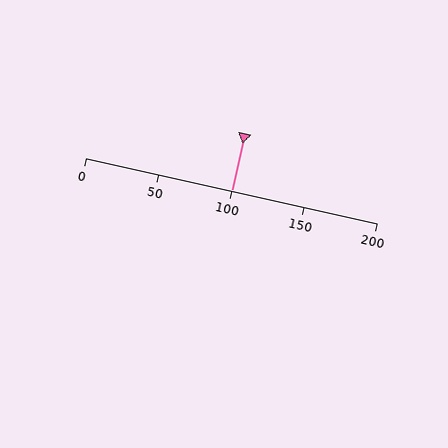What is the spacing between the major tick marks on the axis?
The major ticks are spaced 50 apart.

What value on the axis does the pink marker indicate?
The marker indicates approximately 100.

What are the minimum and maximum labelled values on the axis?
The axis runs from 0 to 200.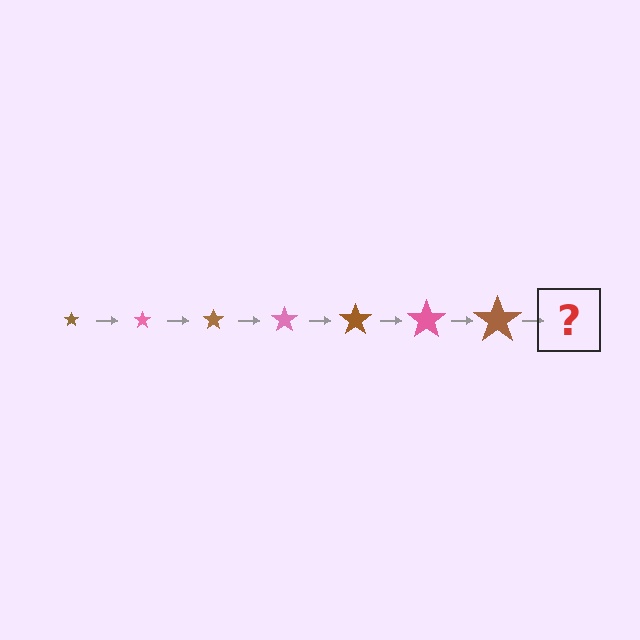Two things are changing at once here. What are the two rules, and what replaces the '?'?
The two rules are that the star grows larger each step and the color cycles through brown and pink. The '?' should be a pink star, larger than the previous one.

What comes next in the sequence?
The next element should be a pink star, larger than the previous one.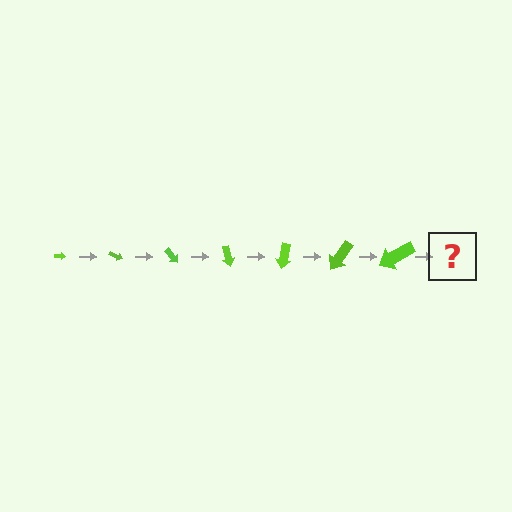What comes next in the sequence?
The next element should be an arrow, larger than the previous one and rotated 175 degrees from the start.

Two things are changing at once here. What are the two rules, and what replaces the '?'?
The two rules are that the arrow grows larger each step and it rotates 25 degrees each step. The '?' should be an arrow, larger than the previous one and rotated 175 degrees from the start.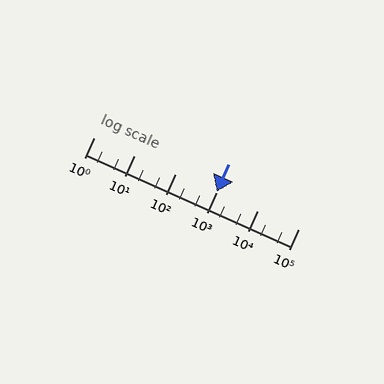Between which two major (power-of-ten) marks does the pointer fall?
The pointer is between 100 and 1000.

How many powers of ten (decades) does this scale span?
The scale spans 5 decades, from 1 to 100000.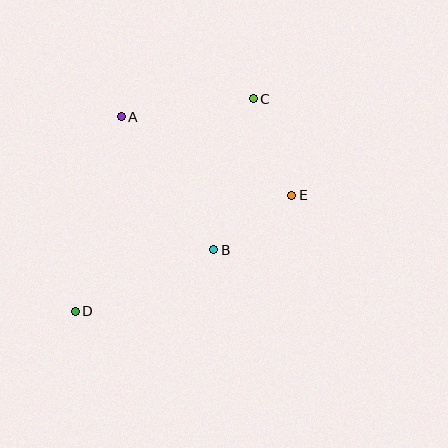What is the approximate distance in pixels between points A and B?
The distance between A and B is approximately 162 pixels.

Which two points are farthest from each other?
Points C and D are farthest from each other.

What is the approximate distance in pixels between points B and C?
The distance between B and C is approximately 156 pixels.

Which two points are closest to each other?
Points B and E are closest to each other.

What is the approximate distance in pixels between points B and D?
The distance between B and D is approximately 151 pixels.